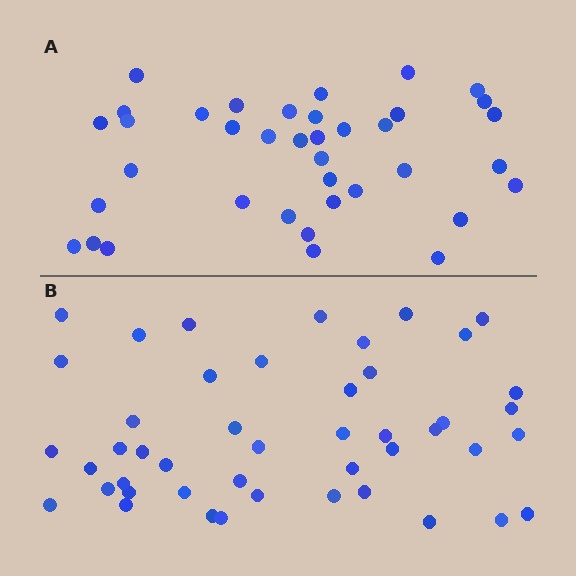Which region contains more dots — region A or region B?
Region B (the bottom region) has more dots.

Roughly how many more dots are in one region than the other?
Region B has roughly 8 or so more dots than region A.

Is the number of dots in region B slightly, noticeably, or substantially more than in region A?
Region B has only slightly more — the two regions are fairly close. The ratio is roughly 1.2 to 1.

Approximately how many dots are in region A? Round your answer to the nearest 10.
About 40 dots. (The exact count is 38, which rounds to 40.)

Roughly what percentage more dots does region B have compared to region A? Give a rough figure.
About 20% more.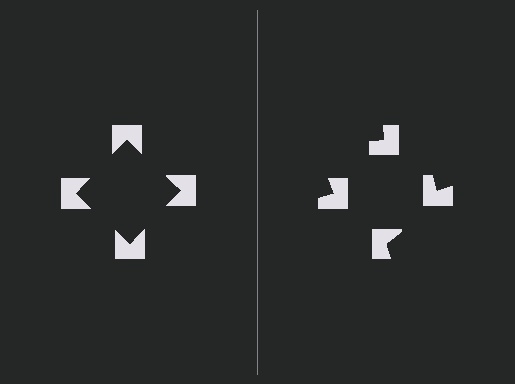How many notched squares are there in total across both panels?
8 — 4 on each side.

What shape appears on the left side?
An illusory square.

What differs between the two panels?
The notched squares are positioned identically on both sides; only the wedge orientations differ. On the left they align to a square; on the right they are misaligned.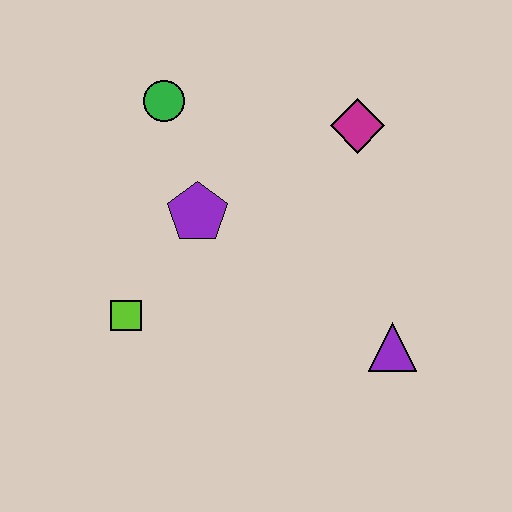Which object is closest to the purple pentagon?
The green circle is closest to the purple pentagon.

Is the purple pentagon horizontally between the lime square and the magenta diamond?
Yes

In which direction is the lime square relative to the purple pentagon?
The lime square is below the purple pentagon.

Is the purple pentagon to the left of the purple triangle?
Yes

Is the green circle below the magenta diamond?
No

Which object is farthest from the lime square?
The magenta diamond is farthest from the lime square.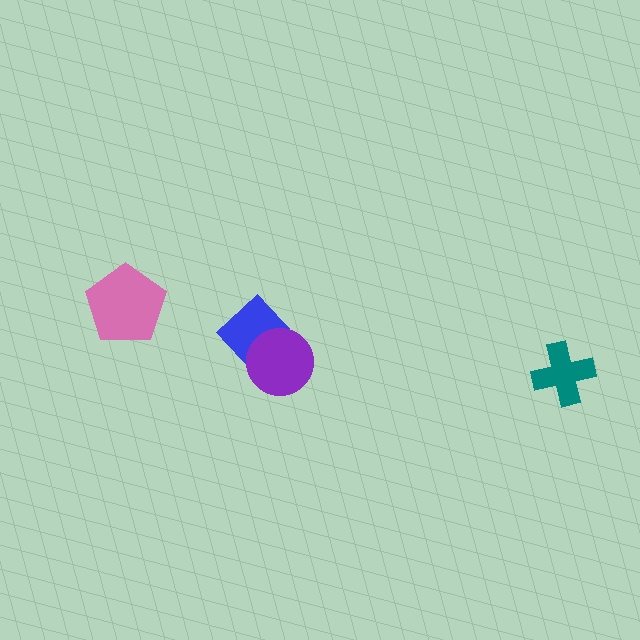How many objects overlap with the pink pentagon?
0 objects overlap with the pink pentagon.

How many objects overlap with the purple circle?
1 object overlaps with the purple circle.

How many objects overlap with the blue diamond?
1 object overlaps with the blue diamond.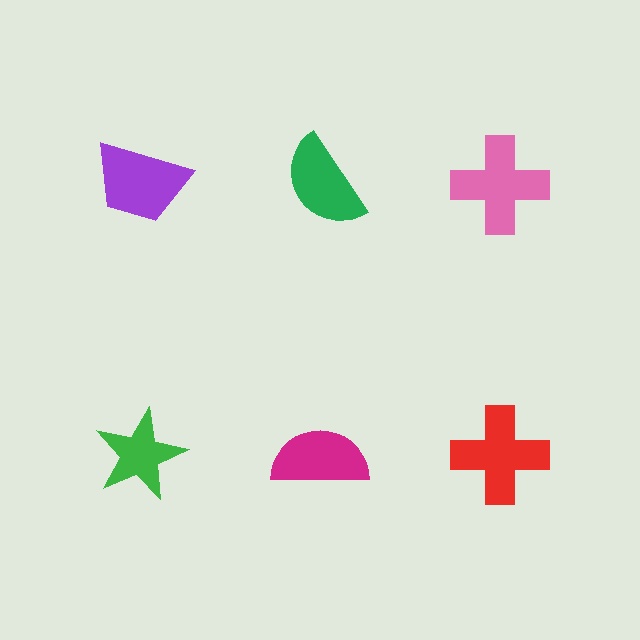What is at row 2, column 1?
A green star.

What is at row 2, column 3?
A red cross.